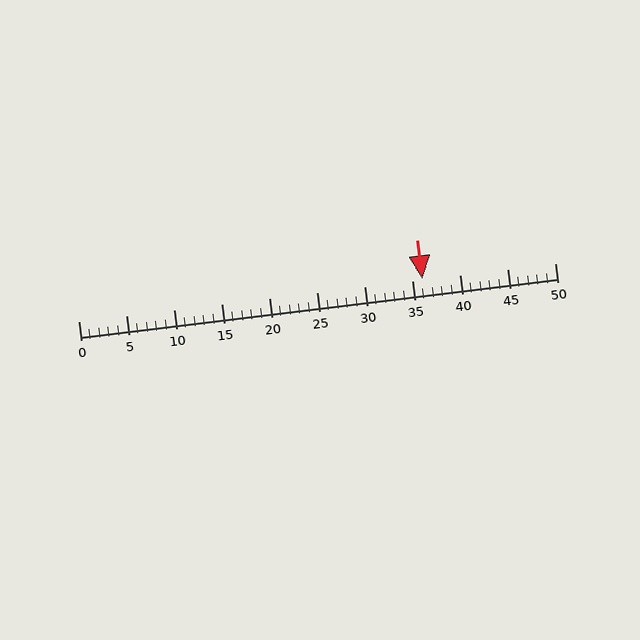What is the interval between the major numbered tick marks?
The major tick marks are spaced 5 units apart.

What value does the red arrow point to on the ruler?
The red arrow points to approximately 36.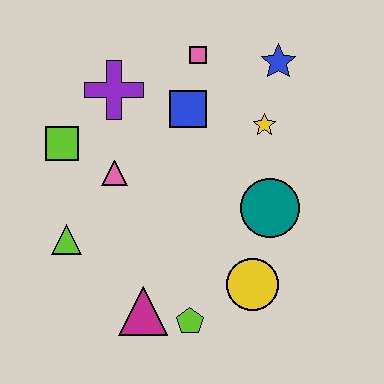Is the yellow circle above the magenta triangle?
Yes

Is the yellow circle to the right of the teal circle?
No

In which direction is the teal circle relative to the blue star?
The teal circle is below the blue star.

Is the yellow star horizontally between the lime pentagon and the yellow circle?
No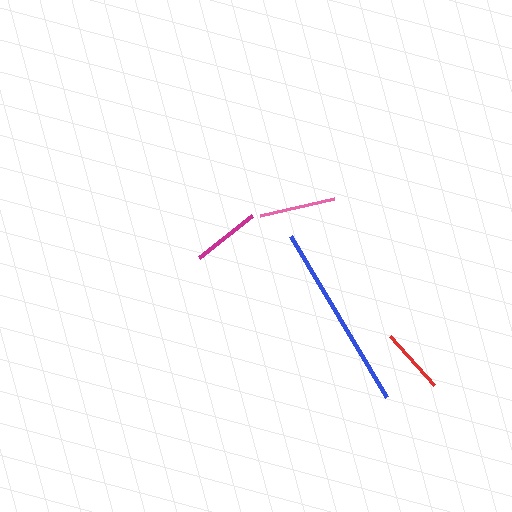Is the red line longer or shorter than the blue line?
The blue line is longer than the red line.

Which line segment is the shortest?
The red line is the shortest at approximately 66 pixels.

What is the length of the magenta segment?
The magenta segment is approximately 69 pixels long.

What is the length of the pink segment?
The pink segment is approximately 77 pixels long.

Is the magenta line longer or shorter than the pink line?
The pink line is longer than the magenta line.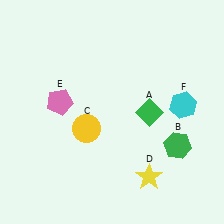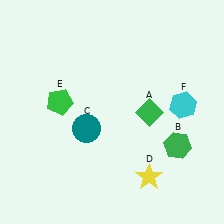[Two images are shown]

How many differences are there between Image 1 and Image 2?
There are 2 differences between the two images.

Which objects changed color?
C changed from yellow to teal. E changed from pink to green.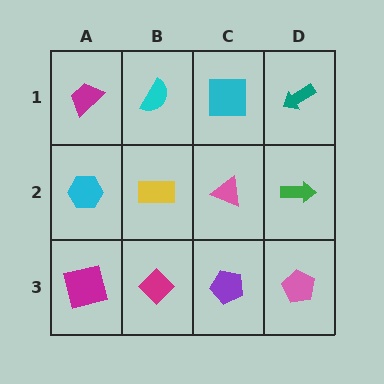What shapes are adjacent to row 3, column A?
A cyan hexagon (row 2, column A), a magenta diamond (row 3, column B).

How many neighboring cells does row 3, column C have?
3.